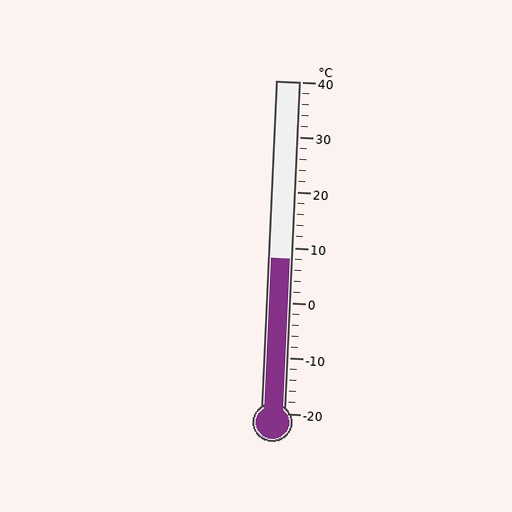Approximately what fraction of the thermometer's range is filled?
The thermometer is filled to approximately 45% of its range.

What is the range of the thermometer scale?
The thermometer scale ranges from -20°C to 40°C.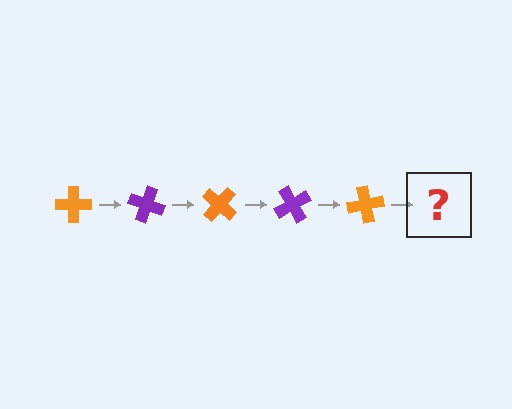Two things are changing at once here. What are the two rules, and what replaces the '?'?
The two rules are that it rotates 20 degrees each step and the color cycles through orange and purple. The '?' should be a purple cross, rotated 100 degrees from the start.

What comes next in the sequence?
The next element should be a purple cross, rotated 100 degrees from the start.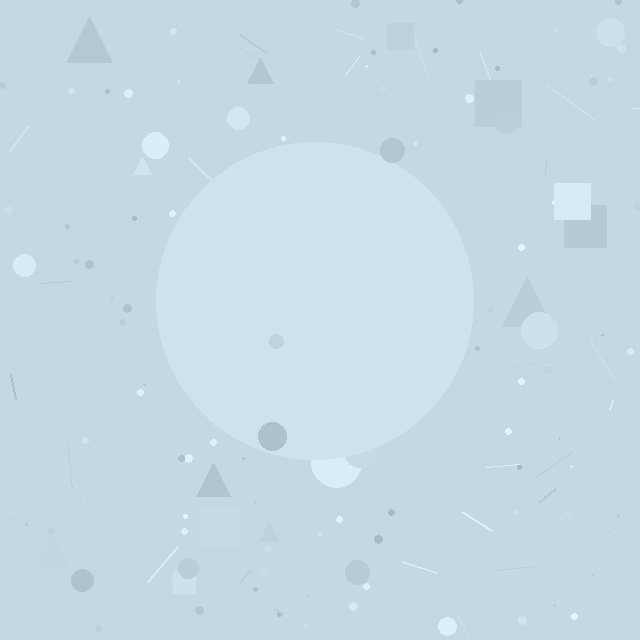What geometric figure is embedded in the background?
A circle is embedded in the background.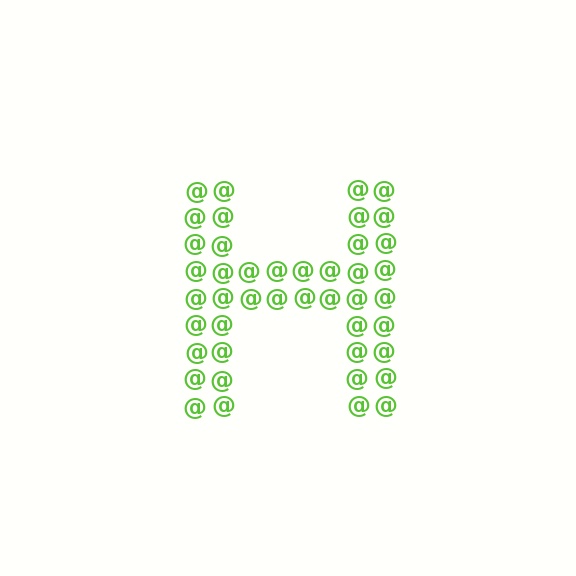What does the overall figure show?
The overall figure shows the letter H.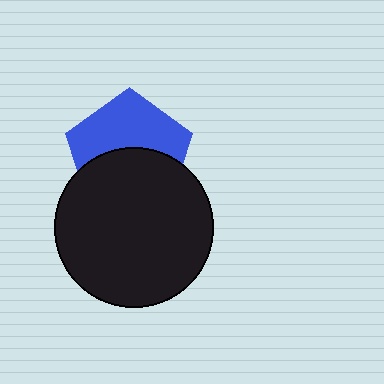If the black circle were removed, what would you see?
You would see the complete blue pentagon.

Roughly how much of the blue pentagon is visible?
About half of it is visible (roughly 51%).